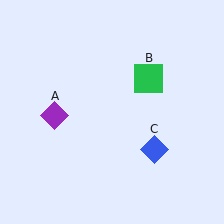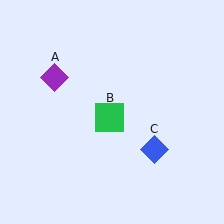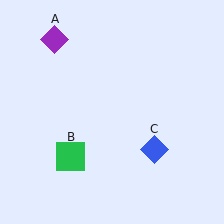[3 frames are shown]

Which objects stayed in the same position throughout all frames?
Blue diamond (object C) remained stationary.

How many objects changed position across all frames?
2 objects changed position: purple diamond (object A), green square (object B).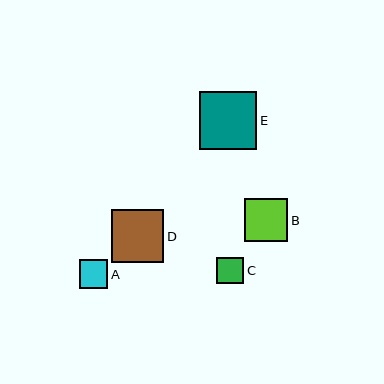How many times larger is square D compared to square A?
Square D is approximately 1.8 times the size of square A.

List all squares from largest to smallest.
From largest to smallest: E, D, B, A, C.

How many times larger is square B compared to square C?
Square B is approximately 1.6 times the size of square C.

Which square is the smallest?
Square C is the smallest with a size of approximately 27 pixels.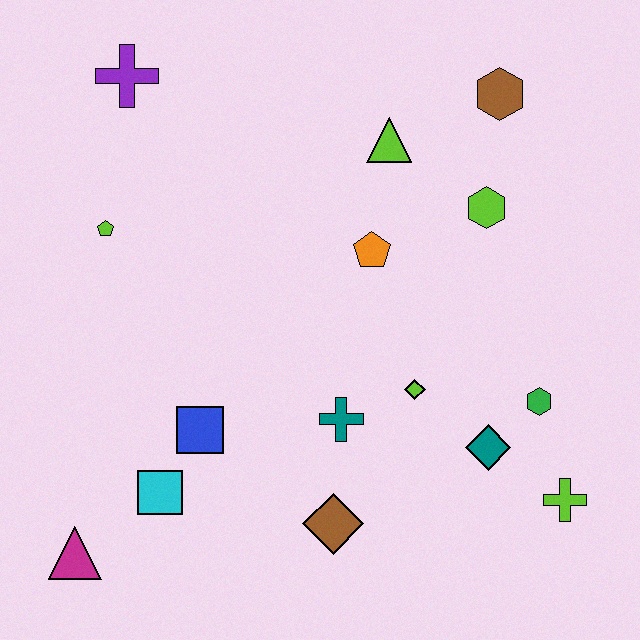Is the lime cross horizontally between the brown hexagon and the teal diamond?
No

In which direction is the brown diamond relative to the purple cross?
The brown diamond is below the purple cross.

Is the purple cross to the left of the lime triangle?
Yes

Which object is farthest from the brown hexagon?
The magenta triangle is farthest from the brown hexagon.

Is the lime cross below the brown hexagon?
Yes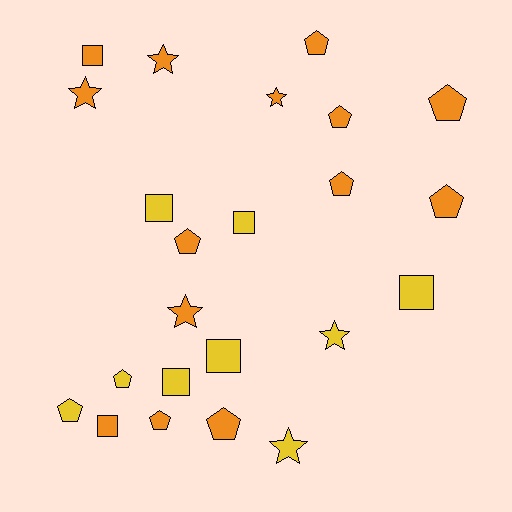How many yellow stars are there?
There are 2 yellow stars.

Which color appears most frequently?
Orange, with 14 objects.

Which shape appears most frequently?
Pentagon, with 10 objects.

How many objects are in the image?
There are 23 objects.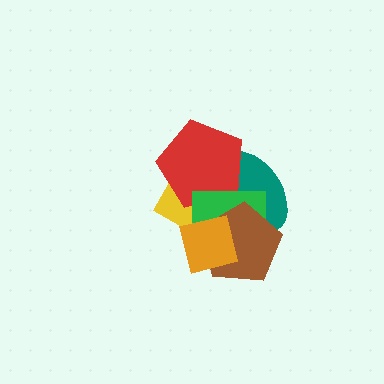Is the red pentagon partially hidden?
Yes, it is partially covered by another shape.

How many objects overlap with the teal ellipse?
5 objects overlap with the teal ellipse.